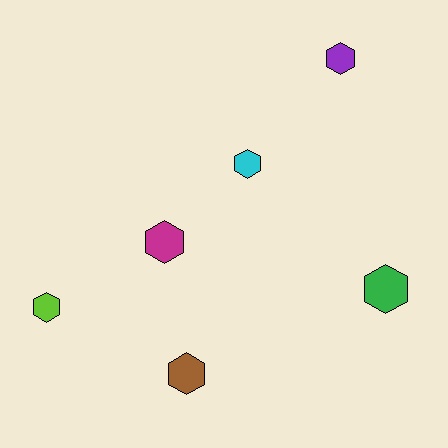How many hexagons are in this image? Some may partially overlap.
There are 6 hexagons.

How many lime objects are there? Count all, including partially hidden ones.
There is 1 lime object.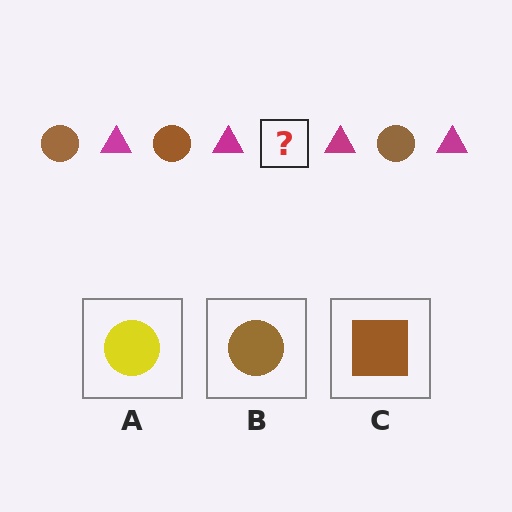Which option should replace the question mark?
Option B.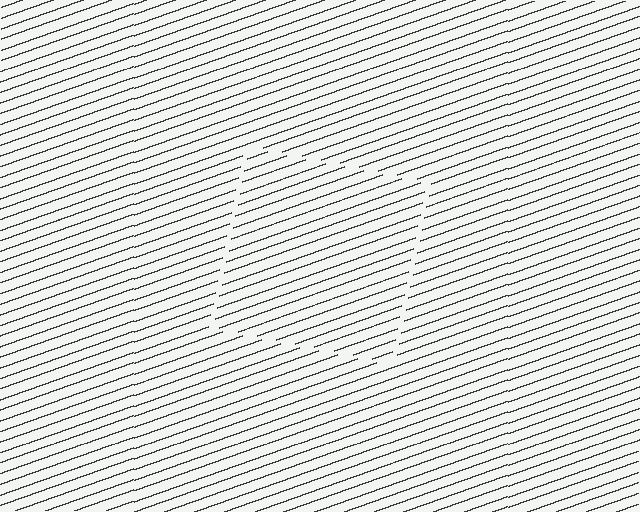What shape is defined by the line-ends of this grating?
An illusory square. The interior of the shape contains the same grating, shifted by half a period — the contour is defined by the phase discontinuity where line-ends from the inner and outer gratings abut.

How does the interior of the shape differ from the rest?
The interior of the shape contains the same grating, shifted by half a period — the contour is defined by the phase discontinuity where line-ends from the inner and outer gratings abut.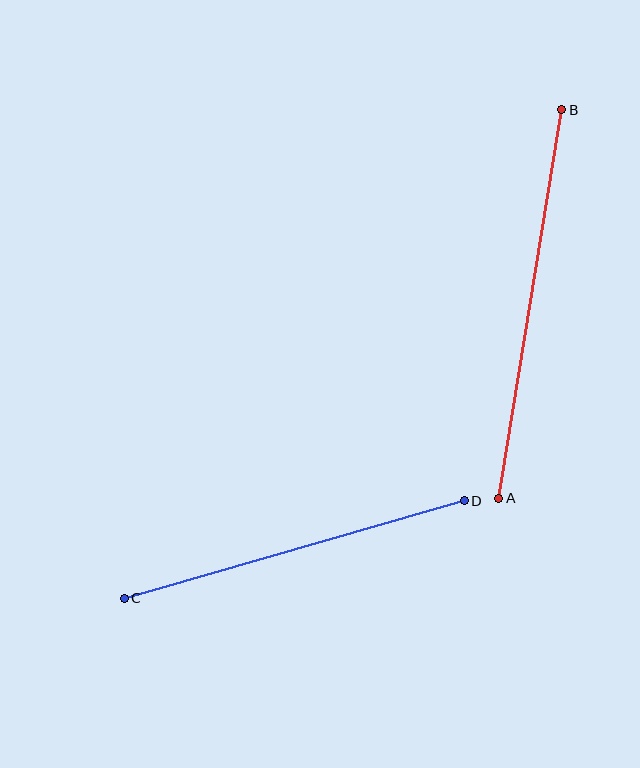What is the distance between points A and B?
The distance is approximately 394 pixels.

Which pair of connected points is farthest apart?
Points A and B are farthest apart.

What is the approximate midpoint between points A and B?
The midpoint is at approximately (530, 304) pixels.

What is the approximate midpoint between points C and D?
The midpoint is at approximately (294, 549) pixels.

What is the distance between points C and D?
The distance is approximately 353 pixels.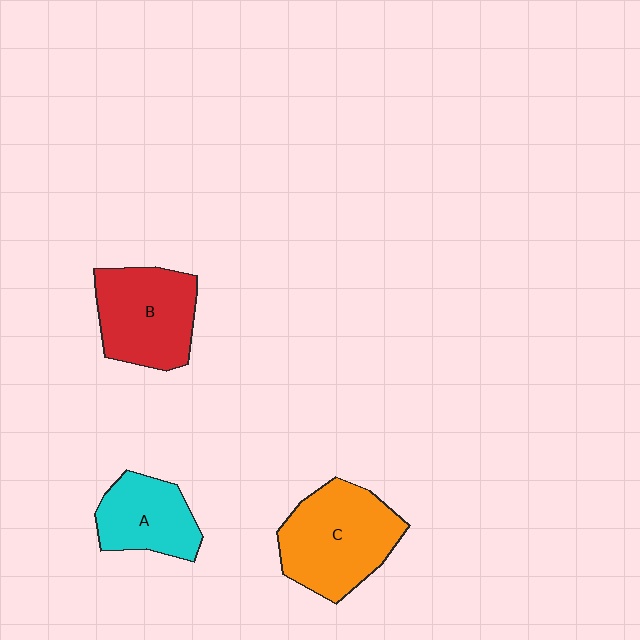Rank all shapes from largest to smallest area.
From largest to smallest: C (orange), B (red), A (cyan).